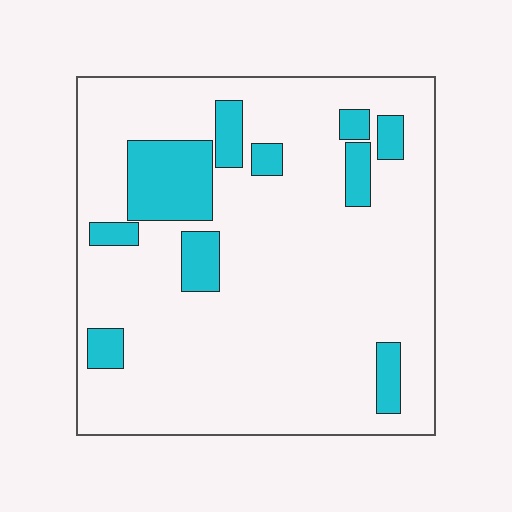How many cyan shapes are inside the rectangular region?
10.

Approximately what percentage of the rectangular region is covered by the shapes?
Approximately 15%.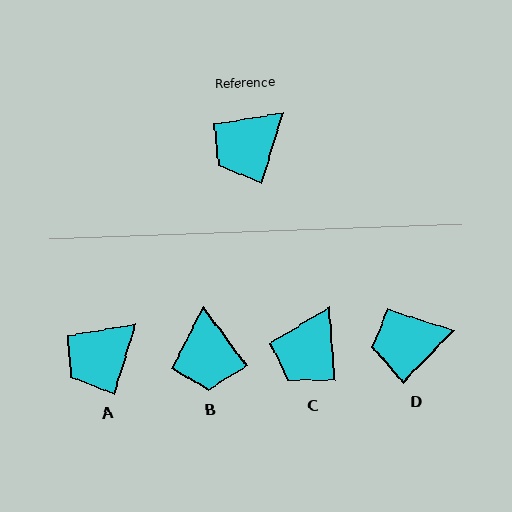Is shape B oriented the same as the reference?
No, it is off by about 54 degrees.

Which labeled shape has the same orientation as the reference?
A.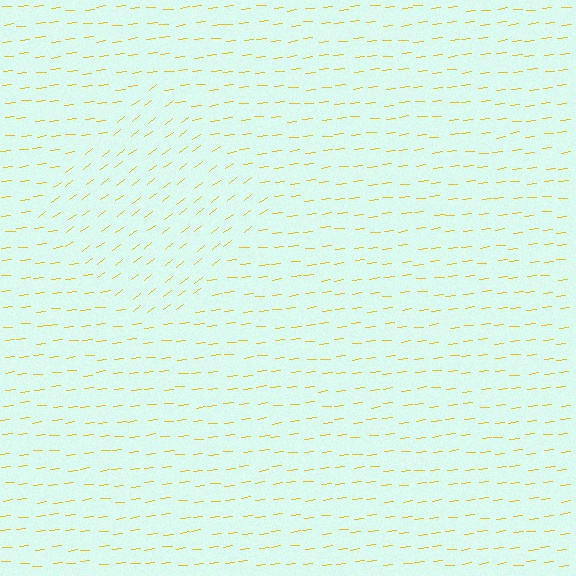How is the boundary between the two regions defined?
The boundary is defined purely by a change in line orientation (approximately 32 degrees difference). All lines are the same color and thickness.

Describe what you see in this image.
The image is filled with small yellow line segments. A diamond region in the image has lines oriented differently from the surrounding lines, creating a visible texture boundary.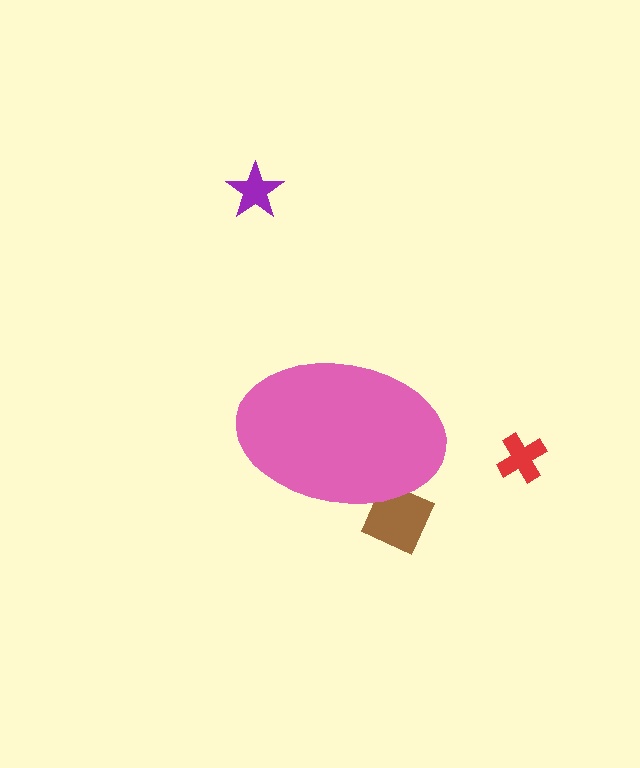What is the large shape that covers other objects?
A pink ellipse.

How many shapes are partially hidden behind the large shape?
1 shape is partially hidden.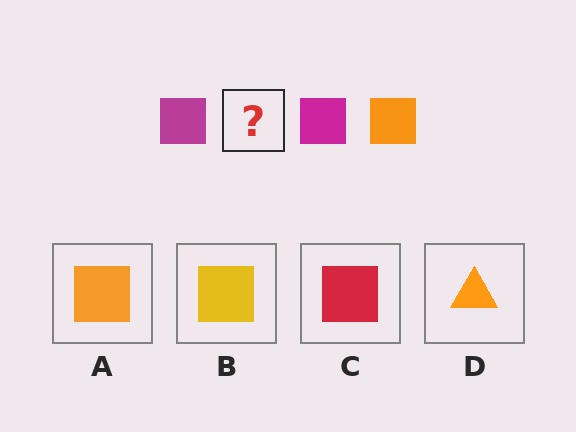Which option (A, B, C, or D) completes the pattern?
A.